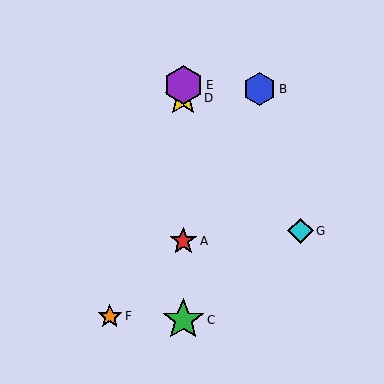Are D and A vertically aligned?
Yes, both are at x≈183.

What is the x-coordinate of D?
Object D is at x≈183.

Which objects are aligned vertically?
Objects A, C, D, E are aligned vertically.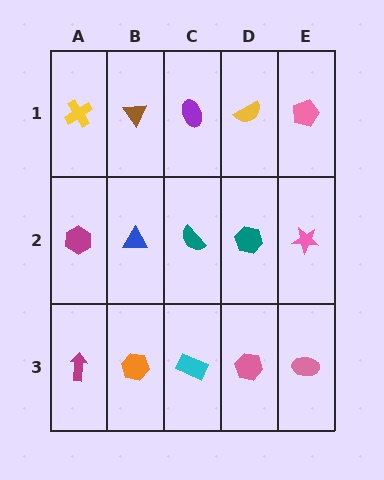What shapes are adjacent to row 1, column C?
A teal semicircle (row 2, column C), a brown triangle (row 1, column B), a yellow semicircle (row 1, column D).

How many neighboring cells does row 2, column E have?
3.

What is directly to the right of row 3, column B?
A cyan rectangle.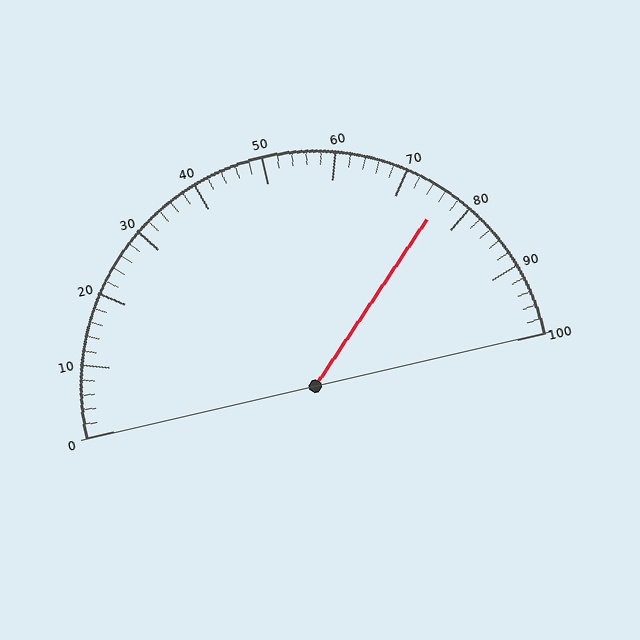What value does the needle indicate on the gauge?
The needle indicates approximately 76.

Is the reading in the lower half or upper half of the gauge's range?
The reading is in the upper half of the range (0 to 100).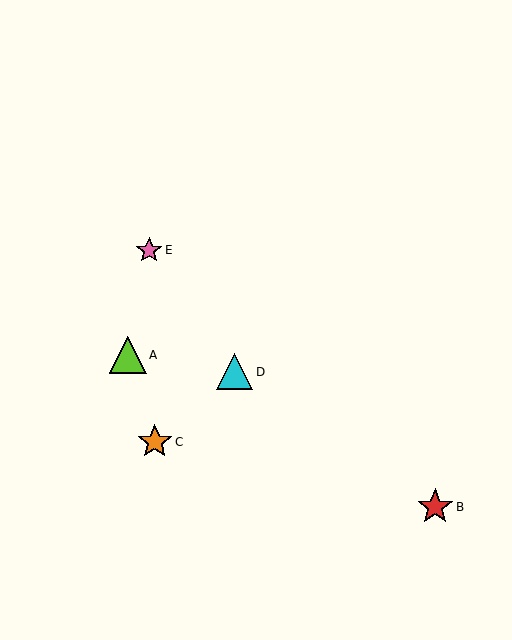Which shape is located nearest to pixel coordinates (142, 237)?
The pink star (labeled E) at (149, 250) is nearest to that location.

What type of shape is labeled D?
Shape D is a cyan triangle.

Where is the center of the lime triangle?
The center of the lime triangle is at (128, 355).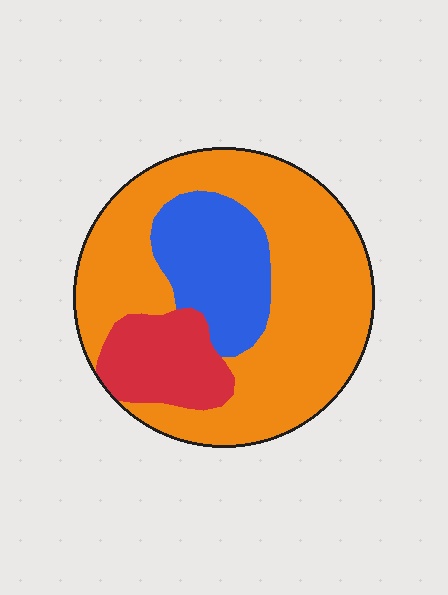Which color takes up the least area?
Red, at roughly 15%.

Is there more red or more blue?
Blue.